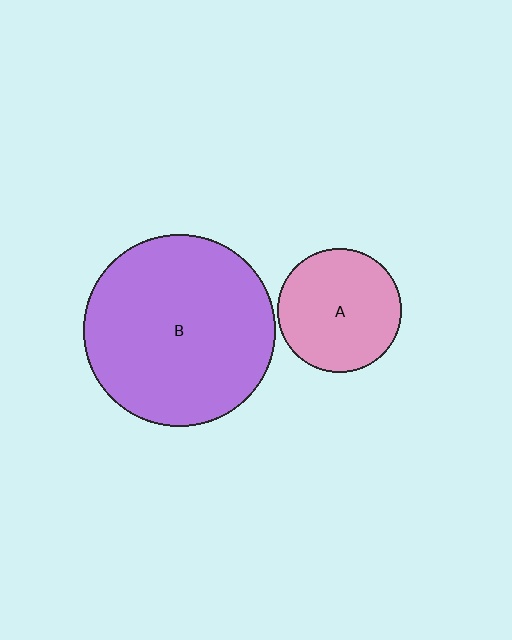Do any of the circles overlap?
No, none of the circles overlap.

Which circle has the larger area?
Circle B (purple).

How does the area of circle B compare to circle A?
Approximately 2.4 times.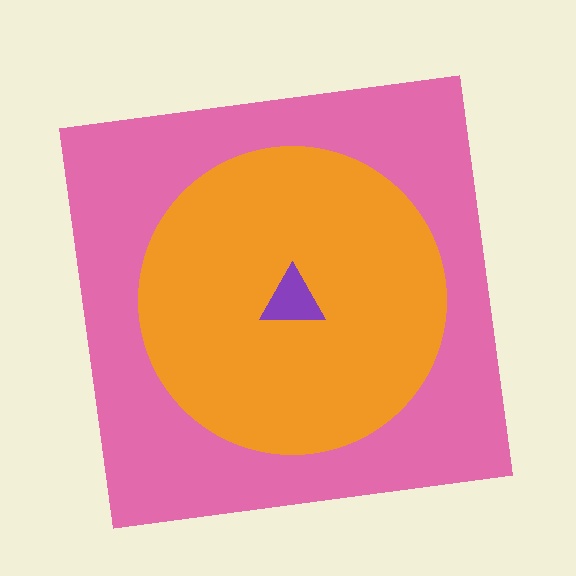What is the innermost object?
The purple triangle.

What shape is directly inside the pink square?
The orange circle.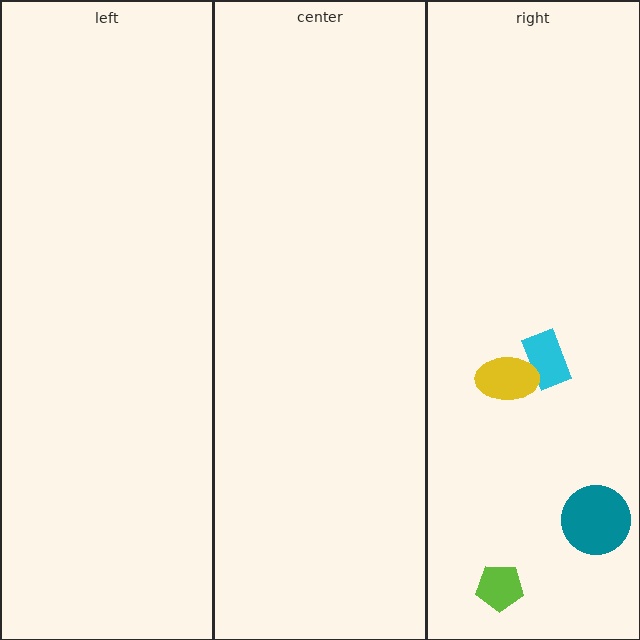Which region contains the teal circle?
The right region.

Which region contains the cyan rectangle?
The right region.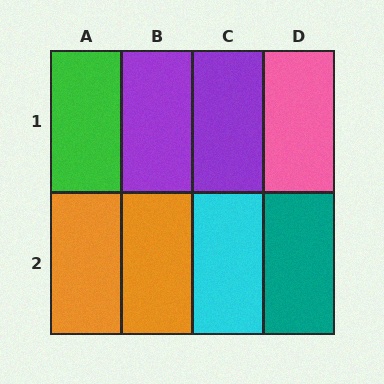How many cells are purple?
2 cells are purple.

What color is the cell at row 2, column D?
Teal.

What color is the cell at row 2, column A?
Orange.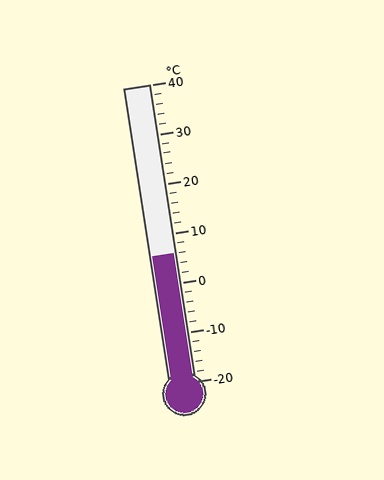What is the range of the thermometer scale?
The thermometer scale ranges from -20°C to 40°C.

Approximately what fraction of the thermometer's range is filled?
The thermometer is filled to approximately 45% of its range.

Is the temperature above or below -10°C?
The temperature is above -10°C.